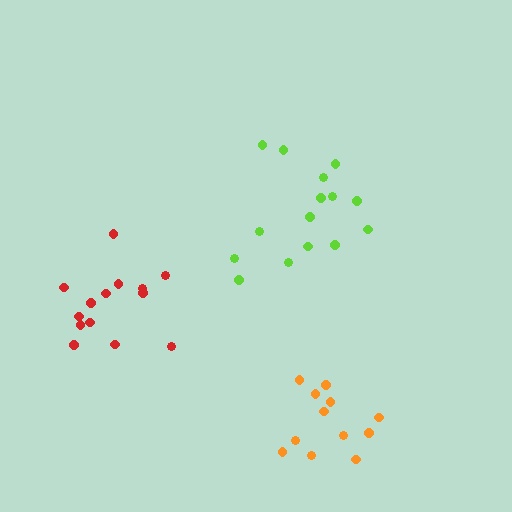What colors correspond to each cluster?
The clusters are colored: red, lime, orange.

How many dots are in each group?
Group 1: 14 dots, Group 2: 15 dots, Group 3: 12 dots (41 total).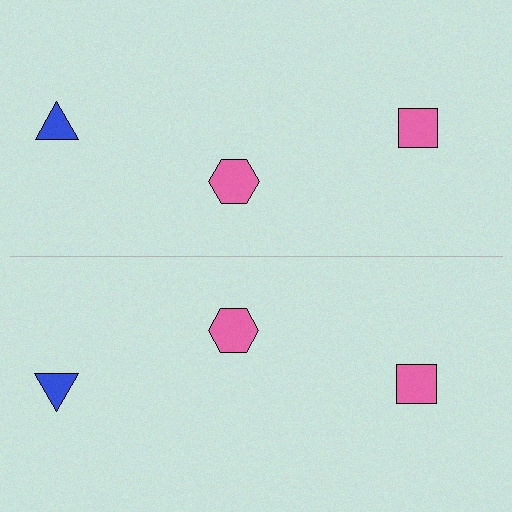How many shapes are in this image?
There are 6 shapes in this image.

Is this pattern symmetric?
Yes, this pattern has bilateral (reflection) symmetry.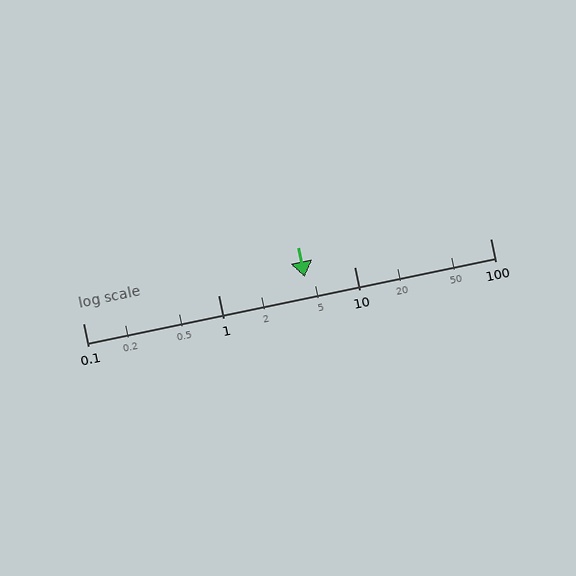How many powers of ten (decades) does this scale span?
The scale spans 3 decades, from 0.1 to 100.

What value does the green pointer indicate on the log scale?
The pointer indicates approximately 4.3.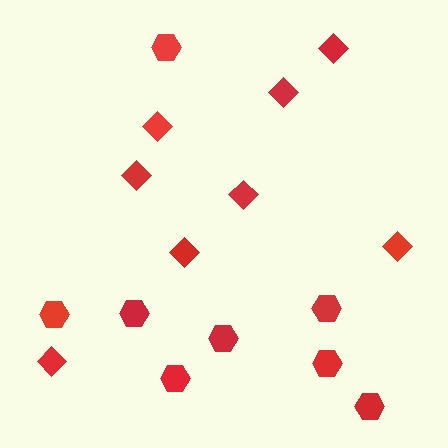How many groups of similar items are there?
There are 2 groups: one group of hexagons (8) and one group of diamonds (8).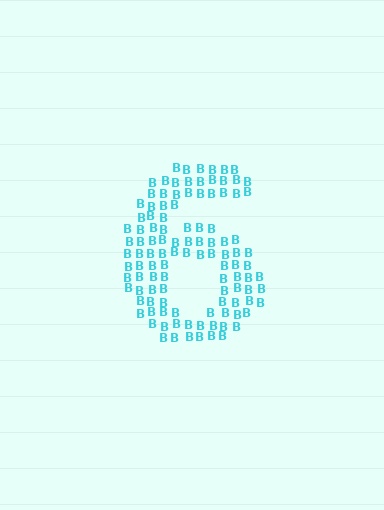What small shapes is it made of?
It is made of small letter B's.